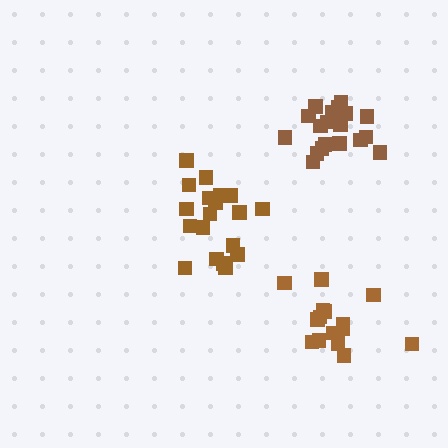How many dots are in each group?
Group 1: 20 dots, Group 2: 15 dots, Group 3: 19 dots (54 total).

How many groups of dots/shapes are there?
There are 3 groups.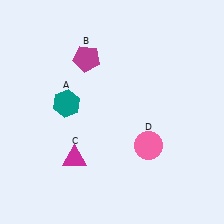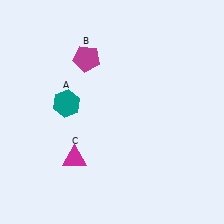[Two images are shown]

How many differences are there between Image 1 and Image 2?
There is 1 difference between the two images.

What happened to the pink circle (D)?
The pink circle (D) was removed in Image 2. It was in the bottom-right area of Image 1.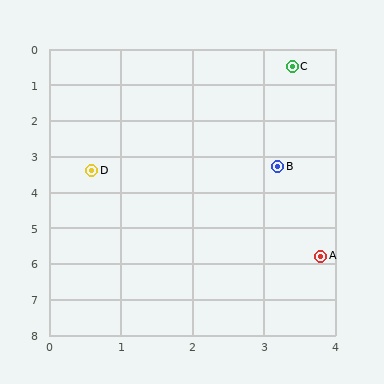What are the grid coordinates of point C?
Point C is at approximately (3.4, 0.5).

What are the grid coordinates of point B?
Point B is at approximately (3.2, 3.3).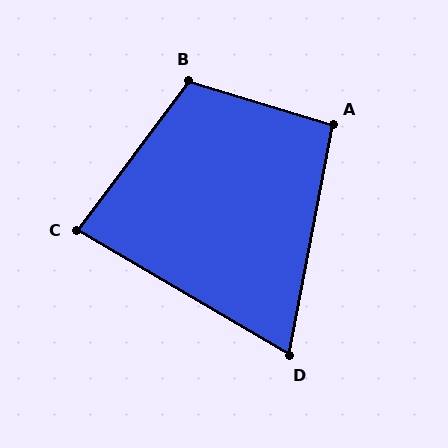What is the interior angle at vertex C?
Approximately 84 degrees (acute).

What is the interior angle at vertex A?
Approximately 96 degrees (obtuse).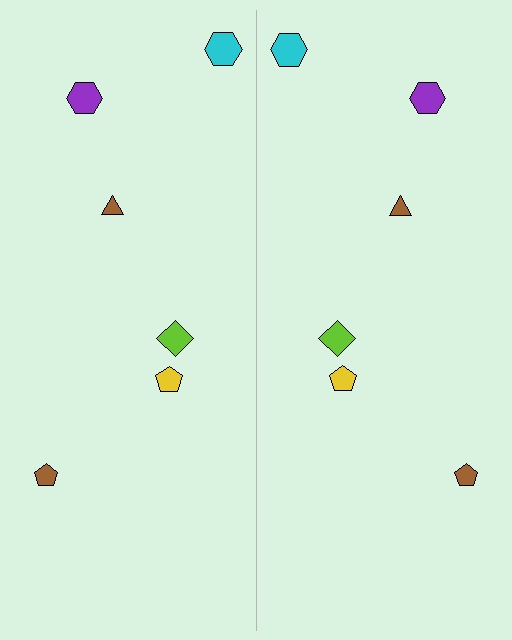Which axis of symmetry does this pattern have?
The pattern has a vertical axis of symmetry running through the center of the image.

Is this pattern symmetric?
Yes, this pattern has bilateral (reflection) symmetry.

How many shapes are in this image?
There are 12 shapes in this image.